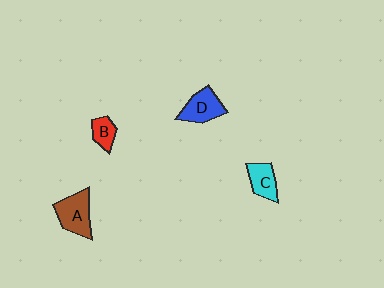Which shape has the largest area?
Shape A (brown).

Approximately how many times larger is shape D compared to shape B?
Approximately 1.7 times.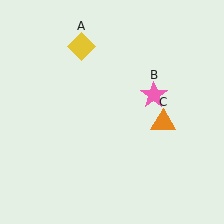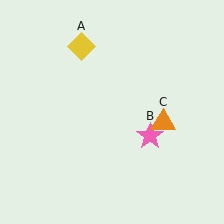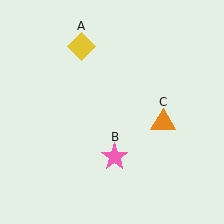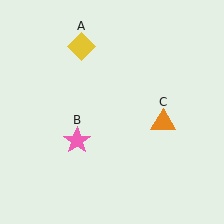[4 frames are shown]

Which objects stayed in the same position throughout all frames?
Yellow diamond (object A) and orange triangle (object C) remained stationary.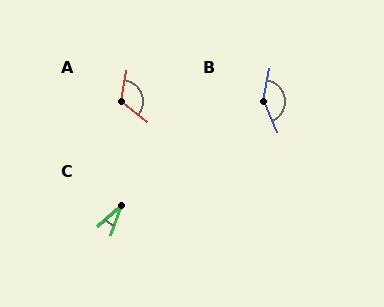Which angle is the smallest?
C, at approximately 30 degrees.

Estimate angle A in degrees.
Approximately 118 degrees.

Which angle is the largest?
B, at approximately 146 degrees.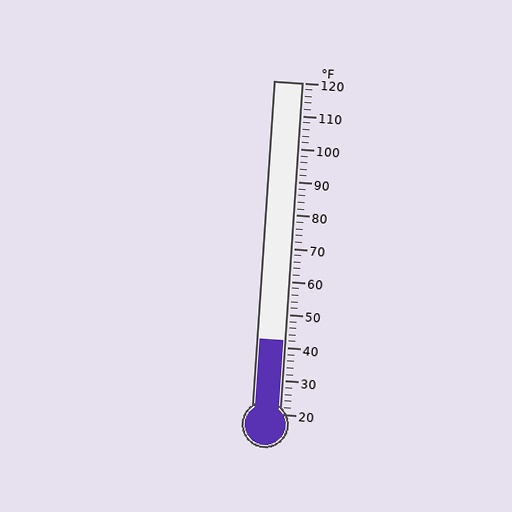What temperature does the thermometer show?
The thermometer shows approximately 42°F.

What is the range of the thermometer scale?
The thermometer scale ranges from 20°F to 120°F.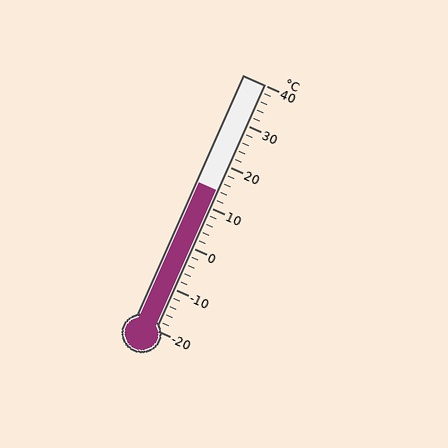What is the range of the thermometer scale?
The thermometer scale ranges from -20°C to 40°C.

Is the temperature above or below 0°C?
The temperature is above 0°C.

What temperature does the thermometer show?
The thermometer shows approximately 14°C.